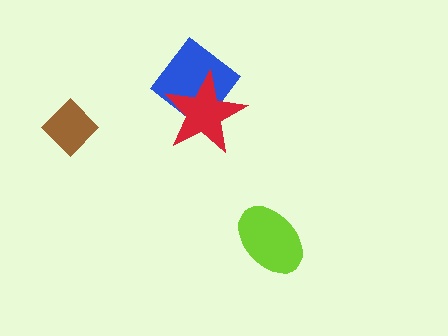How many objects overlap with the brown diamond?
0 objects overlap with the brown diamond.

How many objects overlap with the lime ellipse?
0 objects overlap with the lime ellipse.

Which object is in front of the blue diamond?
The red star is in front of the blue diamond.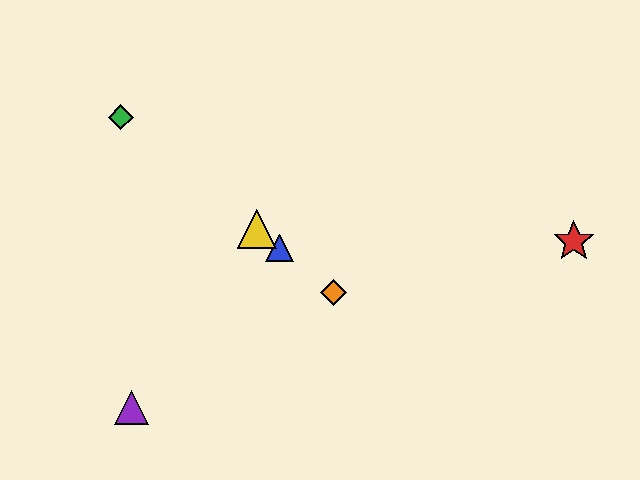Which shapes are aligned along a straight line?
The blue triangle, the green diamond, the yellow triangle, the orange diamond are aligned along a straight line.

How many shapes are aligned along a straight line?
4 shapes (the blue triangle, the green diamond, the yellow triangle, the orange diamond) are aligned along a straight line.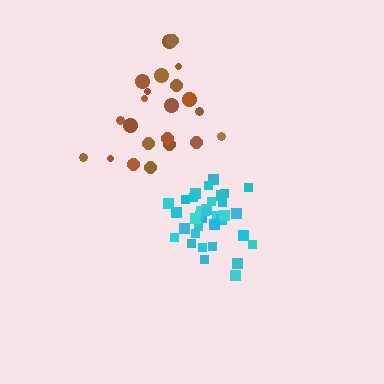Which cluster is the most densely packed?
Cyan.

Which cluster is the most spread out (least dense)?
Brown.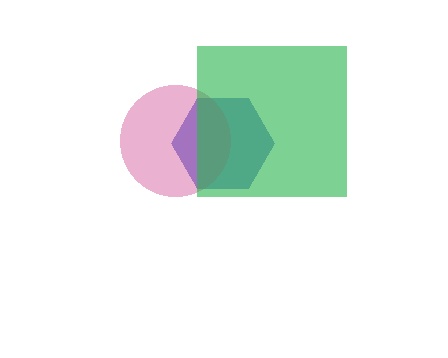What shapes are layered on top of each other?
The layered shapes are: a blue hexagon, a magenta circle, a green square.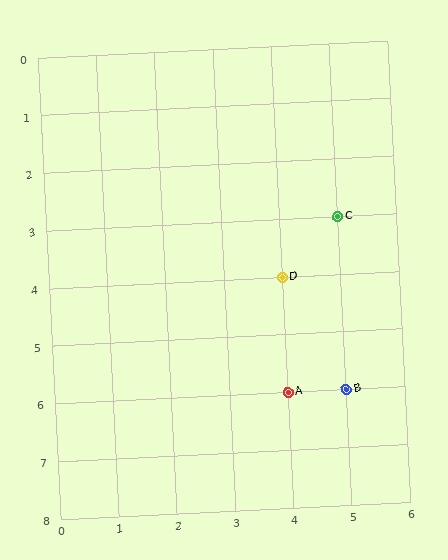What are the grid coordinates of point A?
Point A is at grid coordinates (4, 6).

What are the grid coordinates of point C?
Point C is at grid coordinates (5, 3).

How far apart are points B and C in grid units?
Points B and C are 3 rows apart.